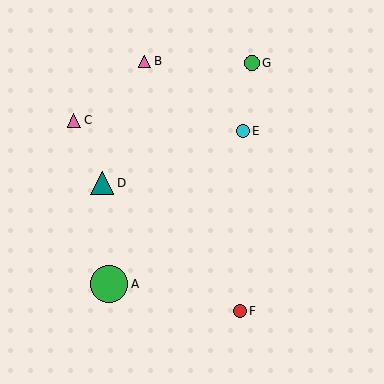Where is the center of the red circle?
The center of the red circle is at (240, 311).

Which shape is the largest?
The green circle (labeled A) is the largest.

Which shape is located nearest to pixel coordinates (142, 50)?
The pink triangle (labeled B) at (144, 61) is nearest to that location.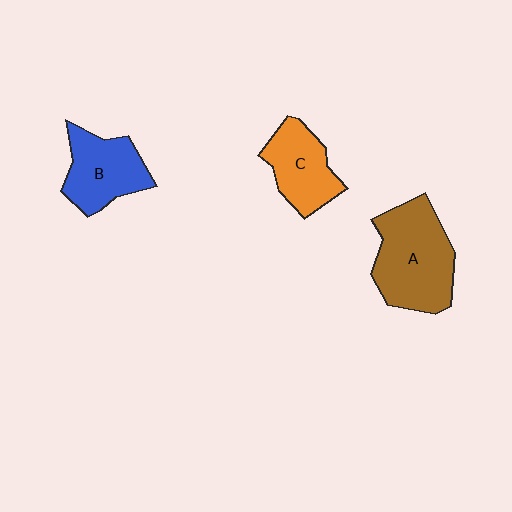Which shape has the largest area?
Shape A (brown).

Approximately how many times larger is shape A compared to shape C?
Approximately 1.6 times.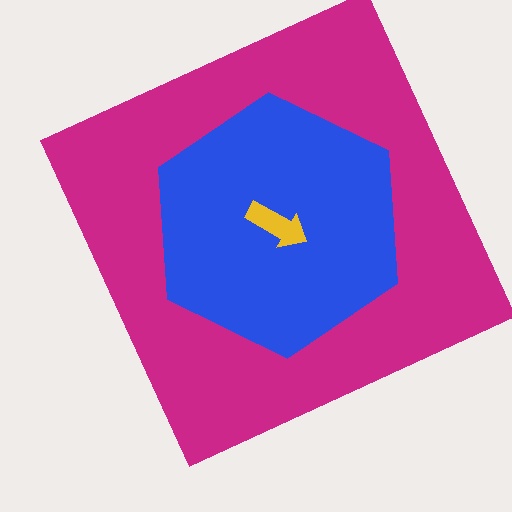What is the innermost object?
The yellow arrow.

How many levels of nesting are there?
3.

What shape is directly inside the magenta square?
The blue hexagon.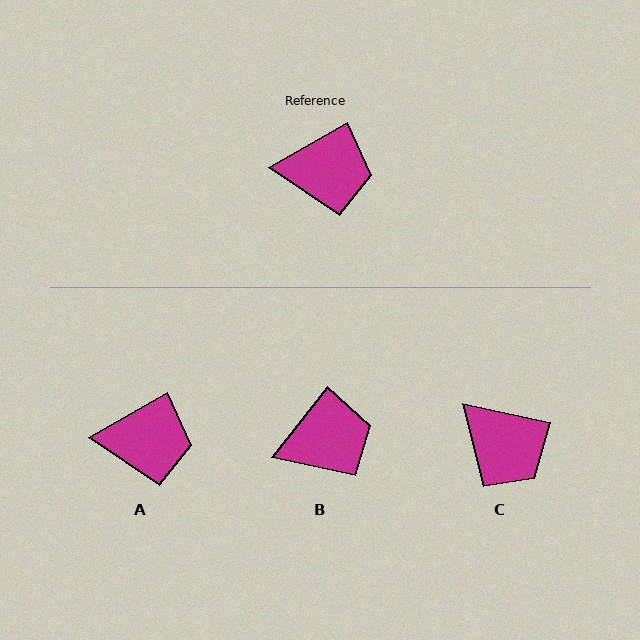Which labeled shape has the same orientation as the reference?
A.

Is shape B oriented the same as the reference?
No, it is off by about 22 degrees.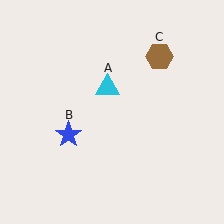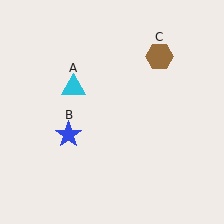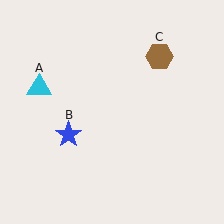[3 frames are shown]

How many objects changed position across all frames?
1 object changed position: cyan triangle (object A).